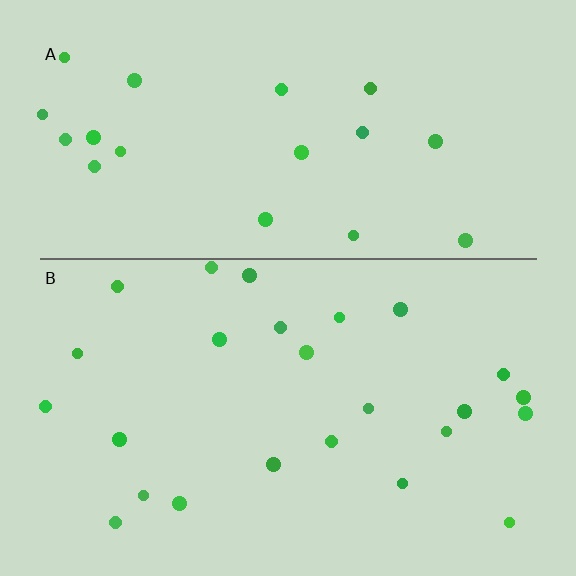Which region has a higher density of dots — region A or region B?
B (the bottom).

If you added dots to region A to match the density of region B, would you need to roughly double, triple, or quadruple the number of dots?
Approximately double.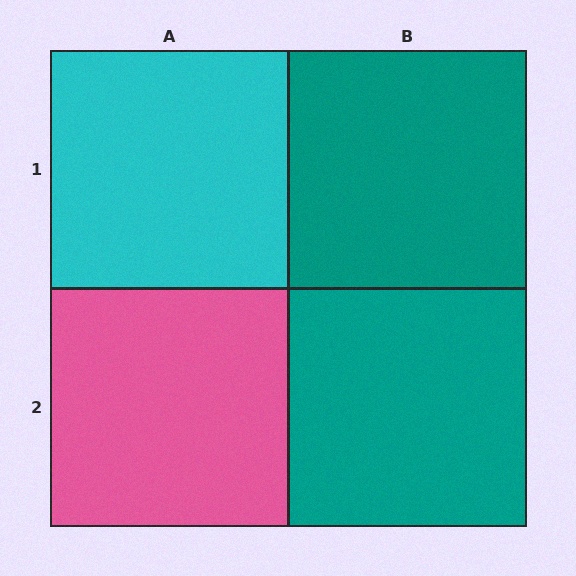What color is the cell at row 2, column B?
Teal.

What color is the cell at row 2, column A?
Pink.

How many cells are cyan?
1 cell is cyan.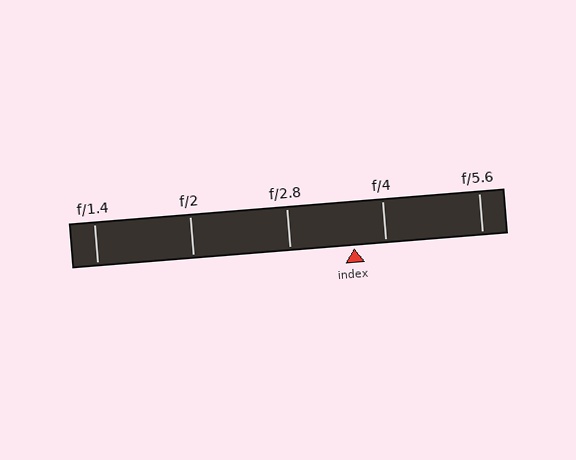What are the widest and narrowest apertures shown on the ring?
The widest aperture shown is f/1.4 and the narrowest is f/5.6.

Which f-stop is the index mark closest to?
The index mark is closest to f/4.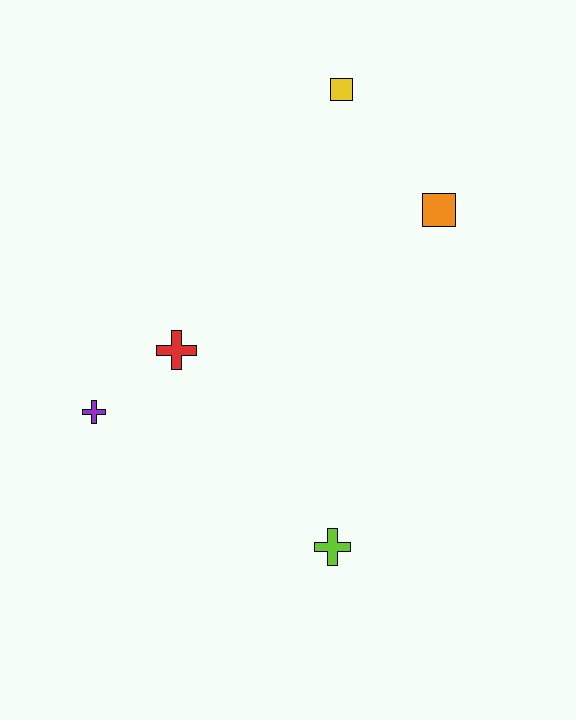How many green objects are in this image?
There are no green objects.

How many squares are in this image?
There are 2 squares.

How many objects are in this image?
There are 5 objects.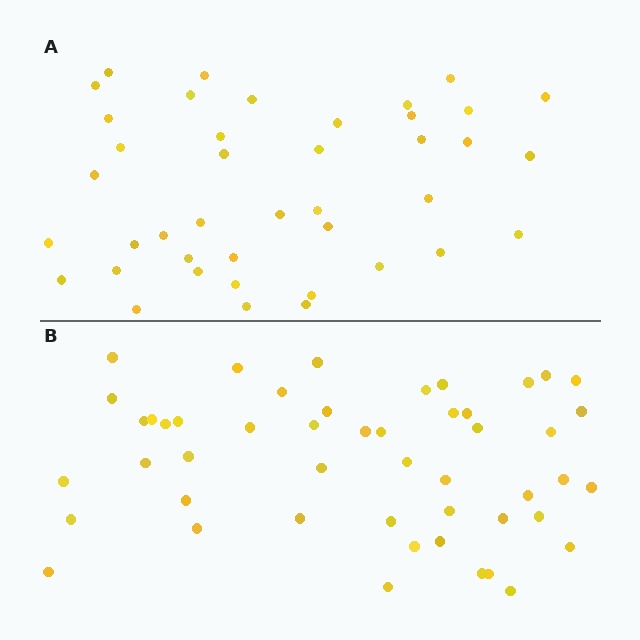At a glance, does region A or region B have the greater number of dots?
Region B (the bottom region) has more dots.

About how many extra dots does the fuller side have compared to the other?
Region B has roughly 8 or so more dots than region A.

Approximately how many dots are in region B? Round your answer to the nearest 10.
About 50 dots. (The exact count is 49, which rounds to 50.)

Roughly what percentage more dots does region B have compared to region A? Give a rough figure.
About 20% more.